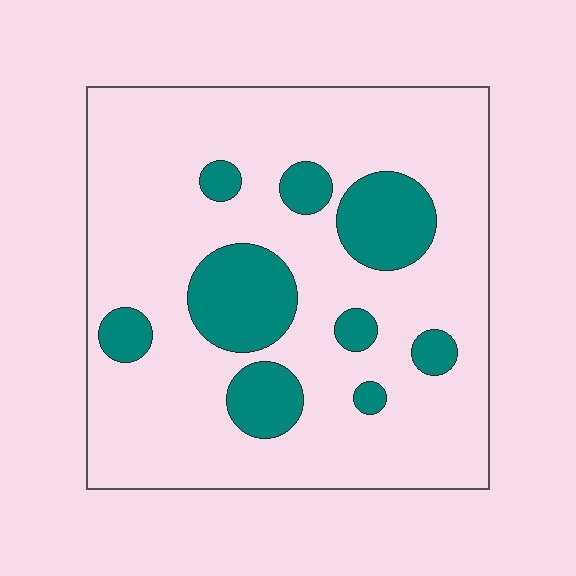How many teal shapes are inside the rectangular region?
9.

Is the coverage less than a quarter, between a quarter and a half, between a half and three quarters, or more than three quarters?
Less than a quarter.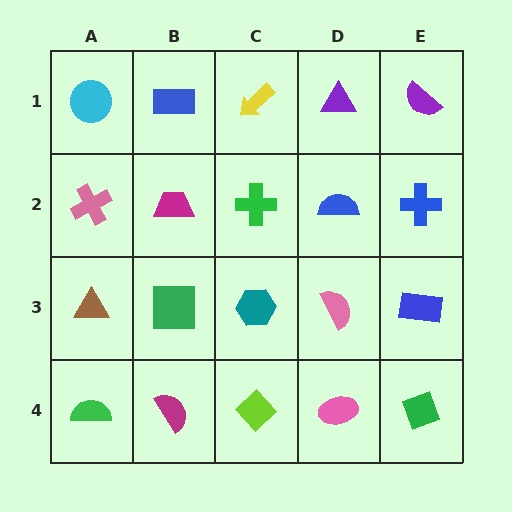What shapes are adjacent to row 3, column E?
A blue cross (row 2, column E), a green diamond (row 4, column E), a pink semicircle (row 3, column D).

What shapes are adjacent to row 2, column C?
A yellow arrow (row 1, column C), a teal hexagon (row 3, column C), a magenta trapezoid (row 2, column B), a blue semicircle (row 2, column D).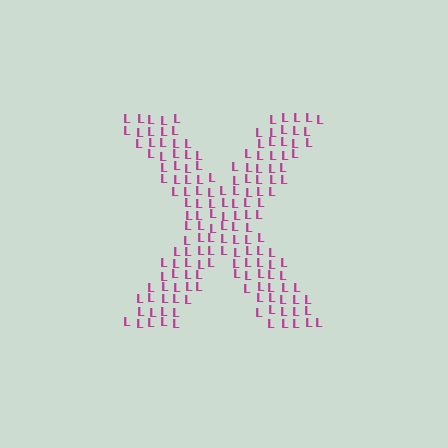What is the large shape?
The large shape is the letter X.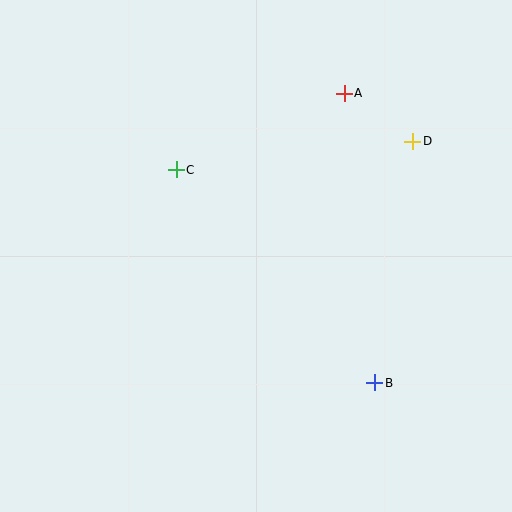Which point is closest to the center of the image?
Point C at (176, 170) is closest to the center.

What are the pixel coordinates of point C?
Point C is at (176, 170).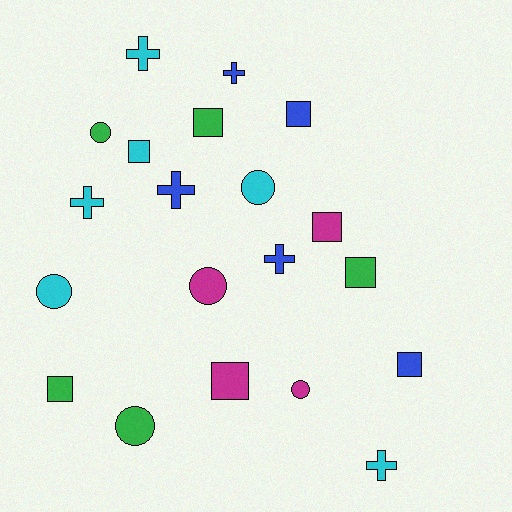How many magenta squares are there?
There are 2 magenta squares.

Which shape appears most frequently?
Square, with 8 objects.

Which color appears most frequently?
Cyan, with 6 objects.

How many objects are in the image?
There are 20 objects.